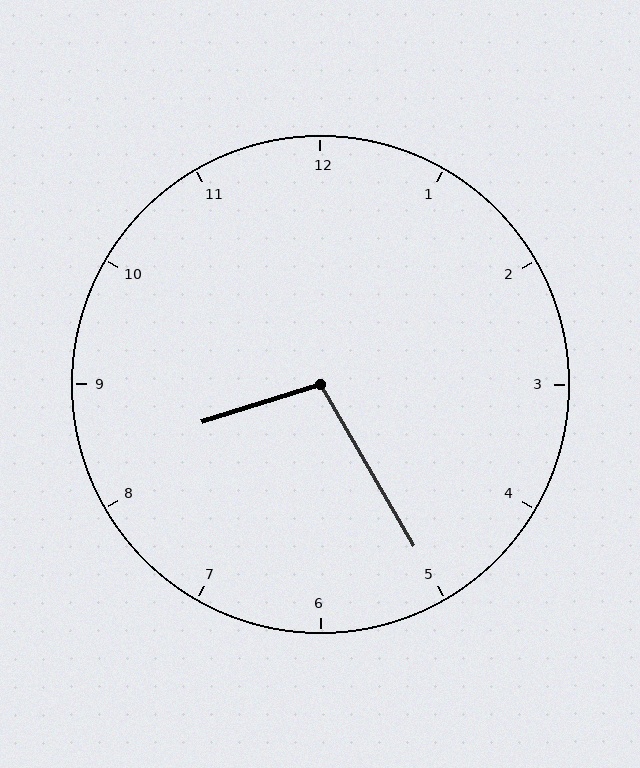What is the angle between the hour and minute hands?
Approximately 102 degrees.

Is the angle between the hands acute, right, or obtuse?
It is obtuse.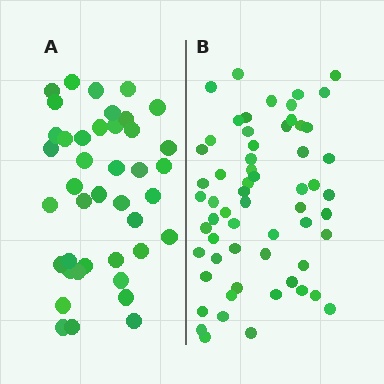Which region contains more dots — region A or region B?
Region B (the right region) has more dots.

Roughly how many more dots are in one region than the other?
Region B has approximately 20 more dots than region A.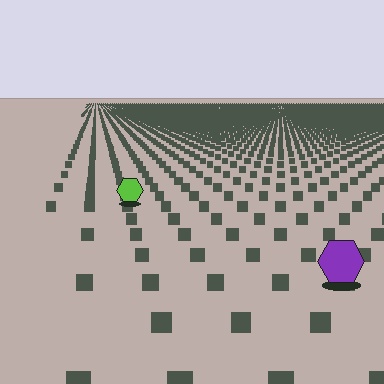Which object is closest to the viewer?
The purple hexagon is closest. The texture marks near it are larger and more spread out.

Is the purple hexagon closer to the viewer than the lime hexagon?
Yes. The purple hexagon is closer — you can tell from the texture gradient: the ground texture is coarser near it.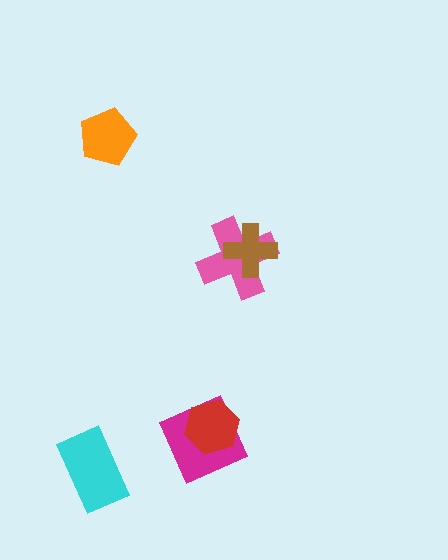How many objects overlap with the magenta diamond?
1 object overlaps with the magenta diamond.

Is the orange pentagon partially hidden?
No, no other shape covers it.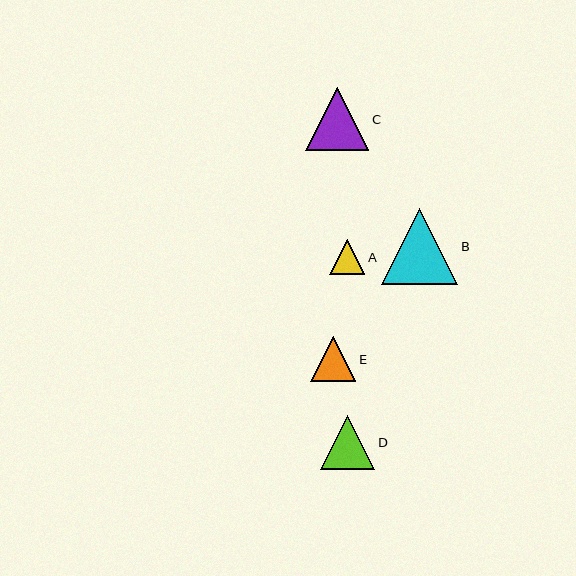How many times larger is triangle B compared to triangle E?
Triangle B is approximately 1.7 times the size of triangle E.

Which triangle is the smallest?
Triangle A is the smallest with a size of approximately 35 pixels.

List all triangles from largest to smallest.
From largest to smallest: B, C, D, E, A.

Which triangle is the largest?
Triangle B is the largest with a size of approximately 77 pixels.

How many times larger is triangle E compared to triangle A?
Triangle E is approximately 1.3 times the size of triangle A.